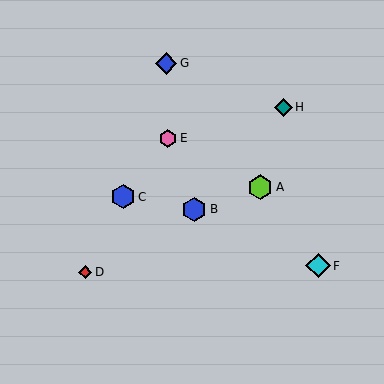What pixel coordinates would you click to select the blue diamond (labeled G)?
Click at (166, 63) to select the blue diamond G.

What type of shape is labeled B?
Shape B is a blue hexagon.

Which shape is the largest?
The lime hexagon (labeled A) is the largest.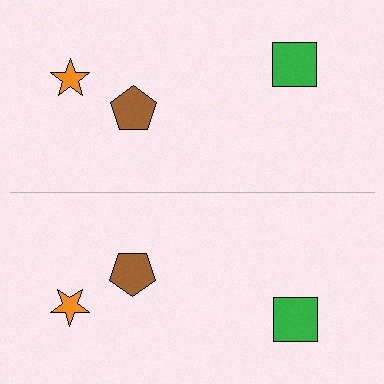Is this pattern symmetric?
Yes, this pattern has bilateral (reflection) symmetry.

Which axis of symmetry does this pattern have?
The pattern has a horizontal axis of symmetry running through the center of the image.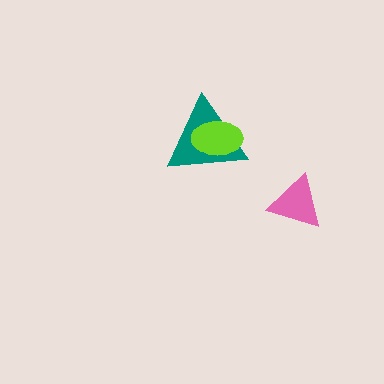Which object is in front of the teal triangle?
The lime ellipse is in front of the teal triangle.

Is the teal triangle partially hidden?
Yes, it is partially covered by another shape.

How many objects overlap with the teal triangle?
1 object overlaps with the teal triangle.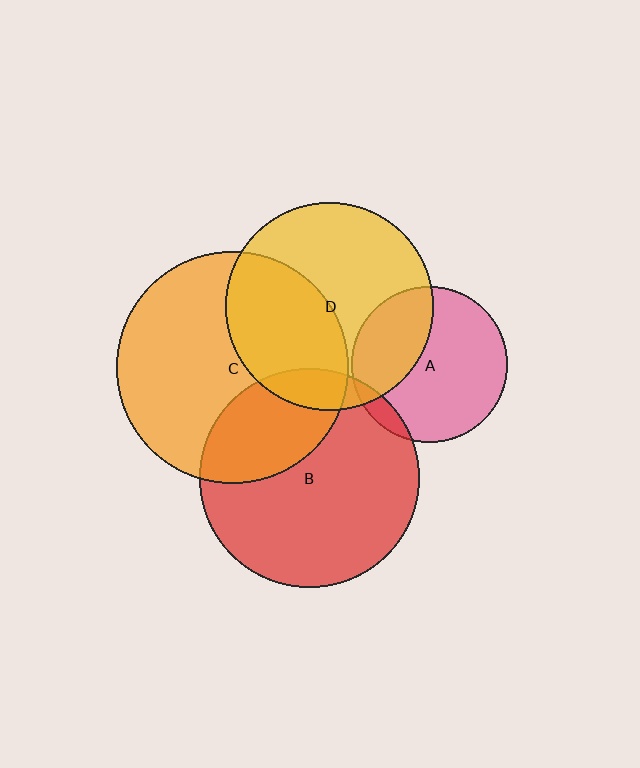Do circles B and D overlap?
Yes.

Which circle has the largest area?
Circle C (orange).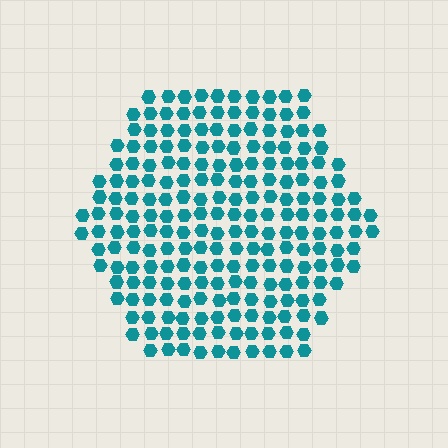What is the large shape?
The large shape is a hexagon.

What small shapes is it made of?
It is made of small hexagons.